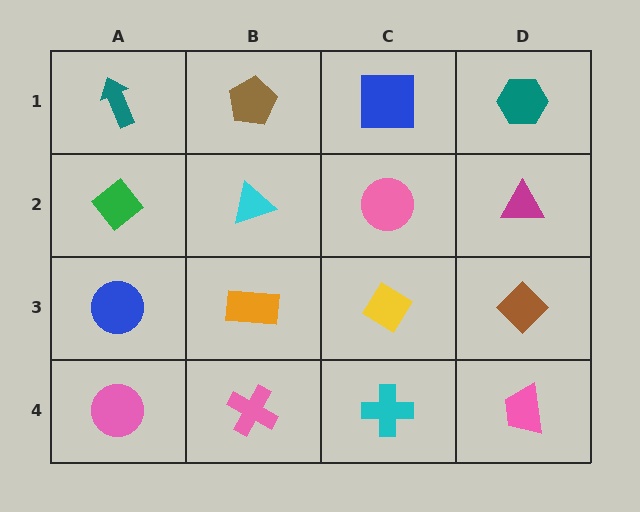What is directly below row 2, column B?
An orange rectangle.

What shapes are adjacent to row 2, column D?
A teal hexagon (row 1, column D), a brown diamond (row 3, column D), a pink circle (row 2, column C).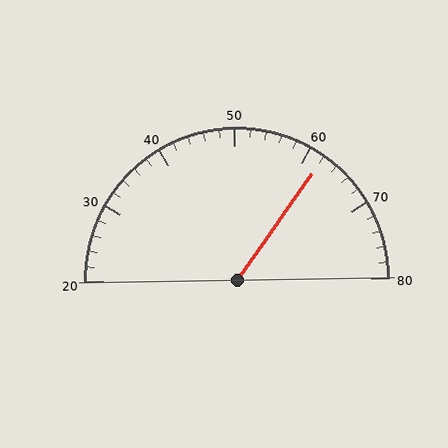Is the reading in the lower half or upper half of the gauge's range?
The reading is in the upper half of the range (20 to 80).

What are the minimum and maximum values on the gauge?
The gauge ranges from 20 to 80.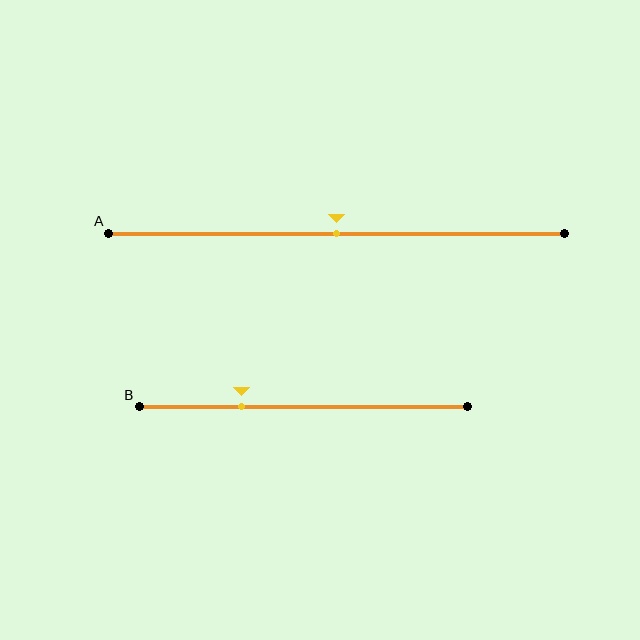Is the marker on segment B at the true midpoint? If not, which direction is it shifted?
No, the marker on segment B is shifted to the left by about 19% of the segment length.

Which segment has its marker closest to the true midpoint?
Segment A has its marker closest to the true midpoint.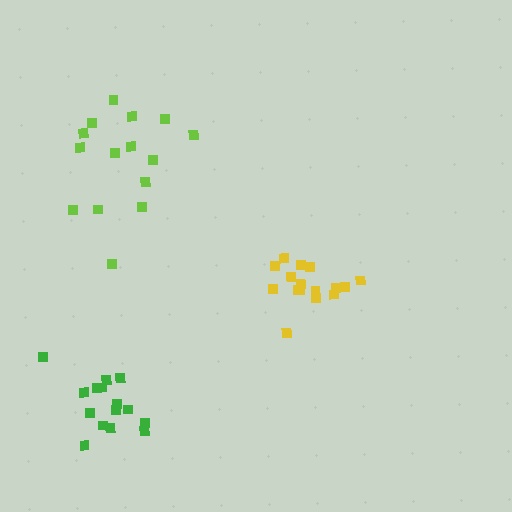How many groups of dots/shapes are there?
There are 3 groups.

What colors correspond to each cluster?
The clusters are colored: green, yellow, lime.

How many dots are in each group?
Group 1: 15 dots, Group 2: 16 dots, Group 3: 15 dots (46 total).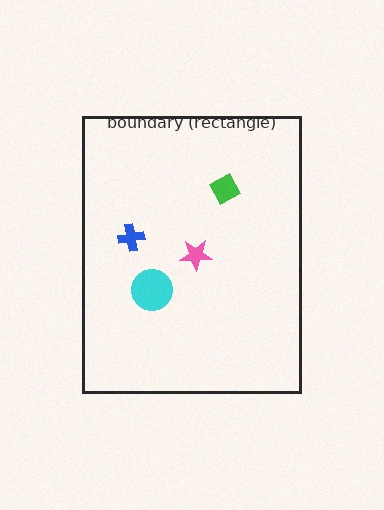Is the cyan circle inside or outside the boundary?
Inside.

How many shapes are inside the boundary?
4 inside, 0 outside.